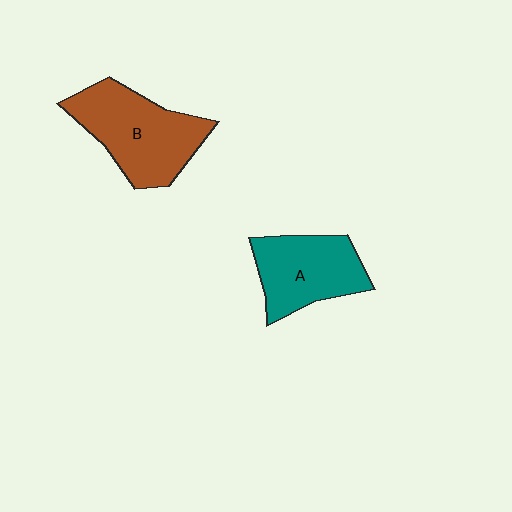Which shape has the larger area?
Shape B (brown).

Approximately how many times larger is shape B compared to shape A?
Approximately 1.2 times.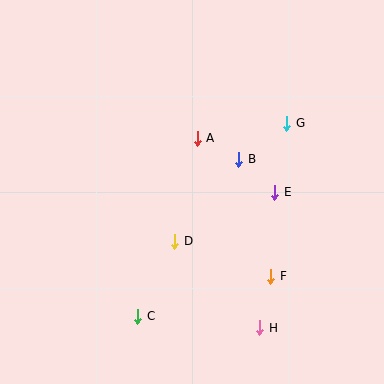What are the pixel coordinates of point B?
Point B is at (239, 159).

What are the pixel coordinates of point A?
Point A is at (197, 138).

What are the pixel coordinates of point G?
Point G is at (287, 123).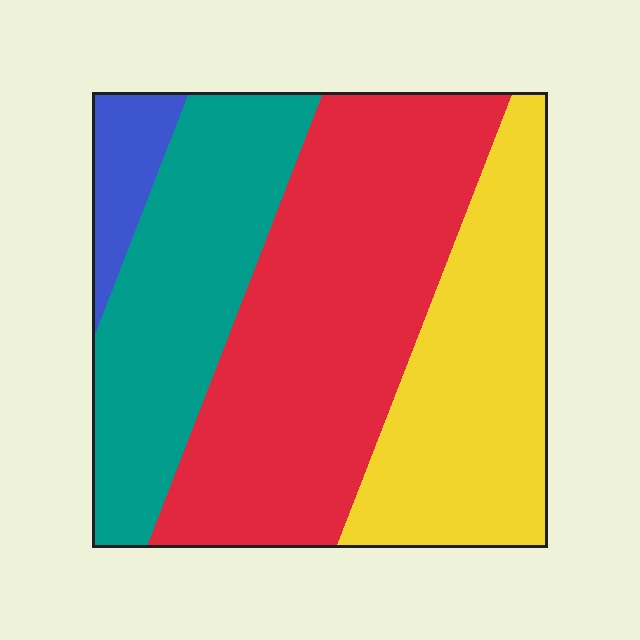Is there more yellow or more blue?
Yellow.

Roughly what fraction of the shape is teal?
Teal covers 25% of the shape.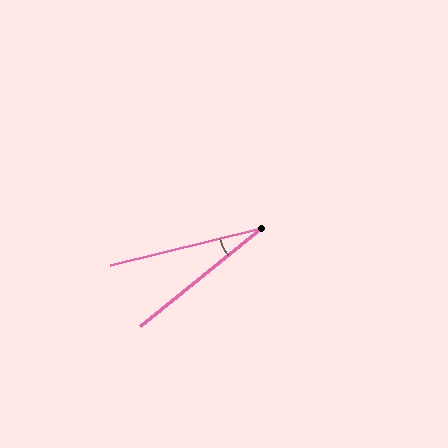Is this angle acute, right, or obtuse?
It is acute.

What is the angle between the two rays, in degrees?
Approximately 25 degrees.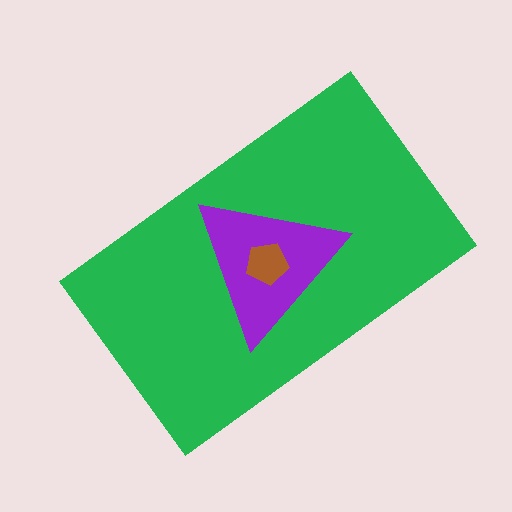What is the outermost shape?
The green rectangle.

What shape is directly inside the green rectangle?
The purple triangle.